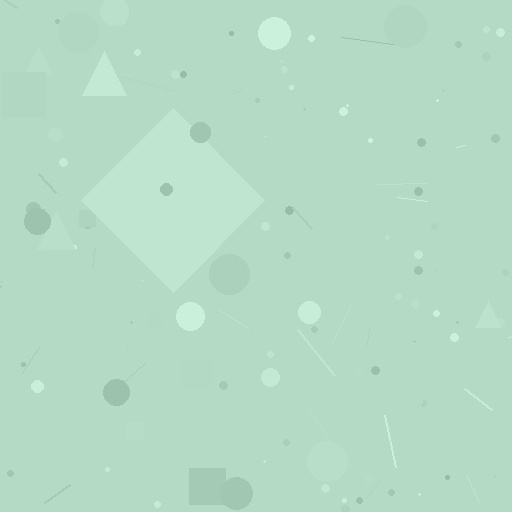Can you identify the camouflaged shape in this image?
The camouflaged shape is a diamond.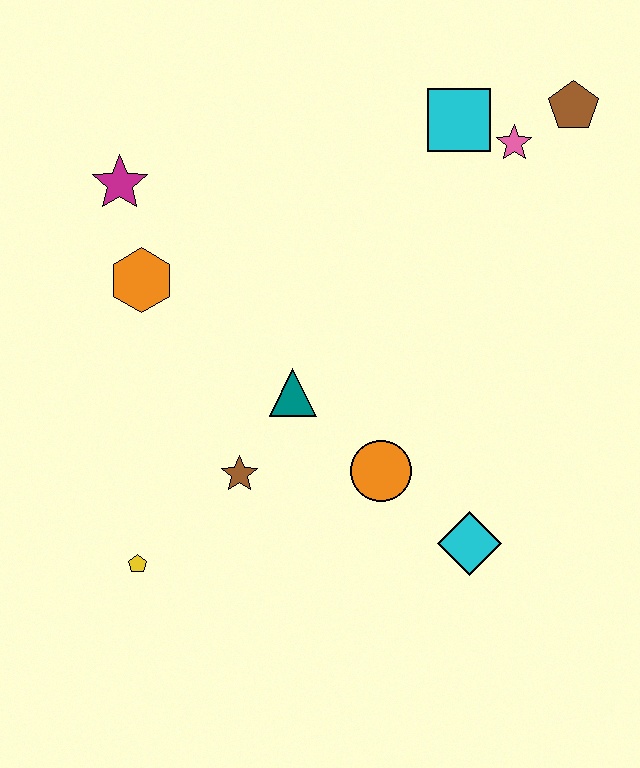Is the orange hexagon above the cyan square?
No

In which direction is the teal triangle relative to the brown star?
The teal triangle is above the brown star.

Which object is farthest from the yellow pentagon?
The brown pentagon is farthest from the yellow pentagon.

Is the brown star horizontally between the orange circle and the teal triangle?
No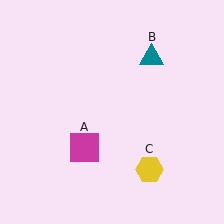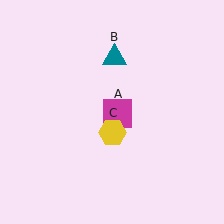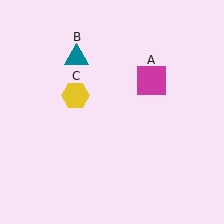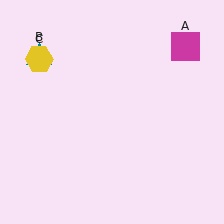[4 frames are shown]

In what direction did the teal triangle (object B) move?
The teal triangle (object B) moved left.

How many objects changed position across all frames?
3 objects changed position: magenta square (object A), teal triangle (object B), yellow hexagon (object C).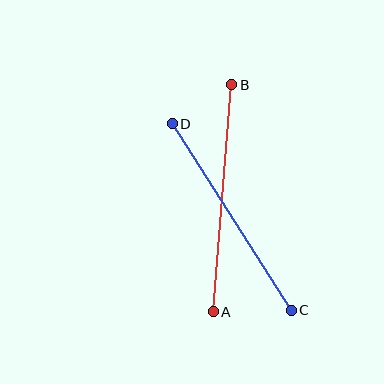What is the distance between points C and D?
The distance is approximately 221 pixels.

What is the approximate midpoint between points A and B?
The midpoint is at approximately (223, 198) pixels.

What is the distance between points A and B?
The distance is approximately 228 pixels.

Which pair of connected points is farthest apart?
Points A and B are farthest apart.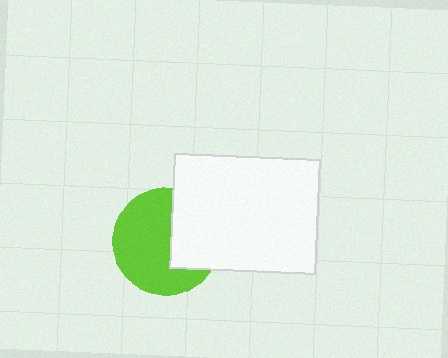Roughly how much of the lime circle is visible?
About half of it is visible (roughly 64%).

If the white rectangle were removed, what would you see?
You would see the complete lime circle.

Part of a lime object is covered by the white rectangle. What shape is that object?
It is a circle.